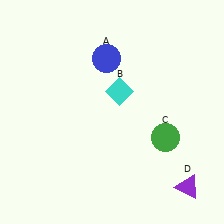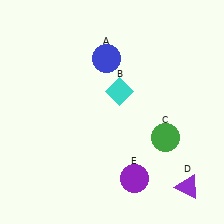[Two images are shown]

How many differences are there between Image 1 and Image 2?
There is 1 difference between the two images.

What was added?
A purple circle (E) was added in Image 2.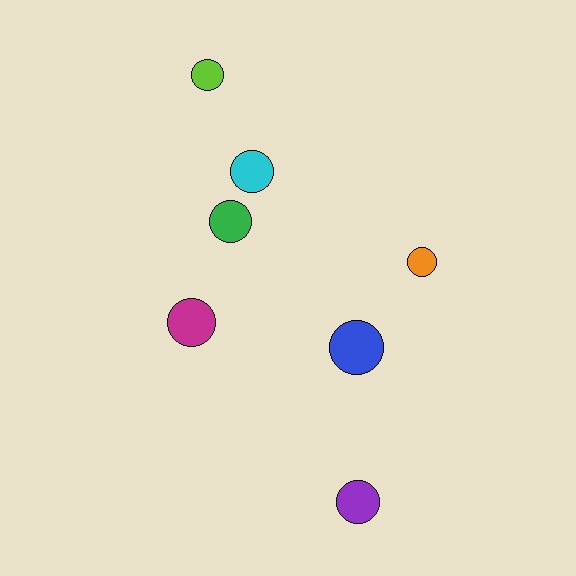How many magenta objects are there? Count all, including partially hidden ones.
There is 1 magenta object.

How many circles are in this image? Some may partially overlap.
There are 7 circles.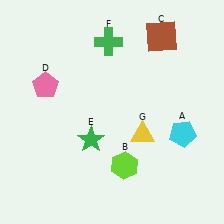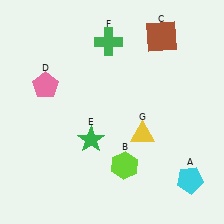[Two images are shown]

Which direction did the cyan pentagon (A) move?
The cyan pentagon (A) moved down.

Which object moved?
The cyan pentagon (A) moved down.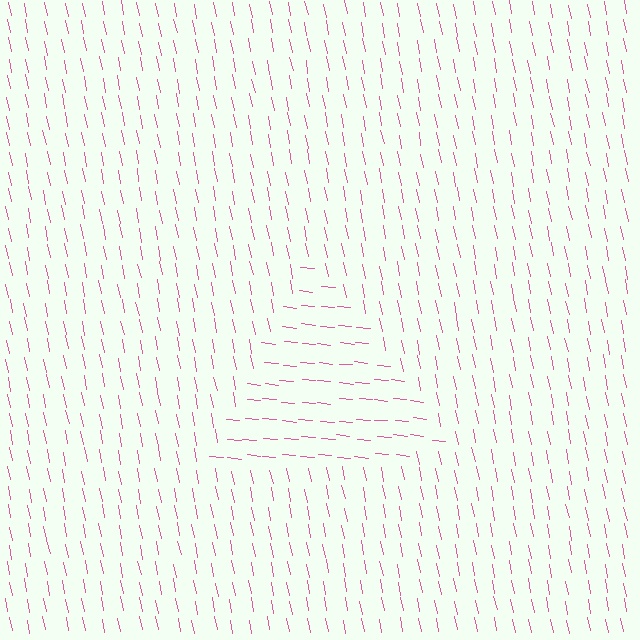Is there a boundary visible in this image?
Yes, there is a texture boundary formed by a change in line orientation.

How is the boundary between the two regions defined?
The boundary is defined purely by a change in line orientation (approximately 74 degrees difference). All lines are the same color and thickness.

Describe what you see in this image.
The image is filled with small pink line segments. A triangle region in the image has lines oriented differently from the surrounding lines, creating a visible texture boundary.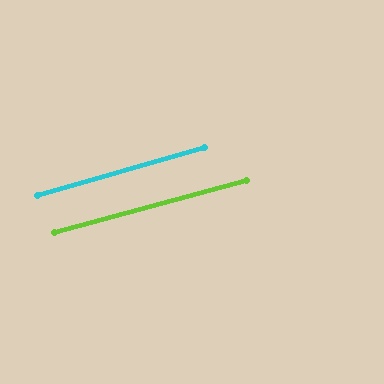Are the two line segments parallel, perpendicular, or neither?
Parallel — their directions differ by only 0.9°.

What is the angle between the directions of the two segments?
Approximately 1 degree.